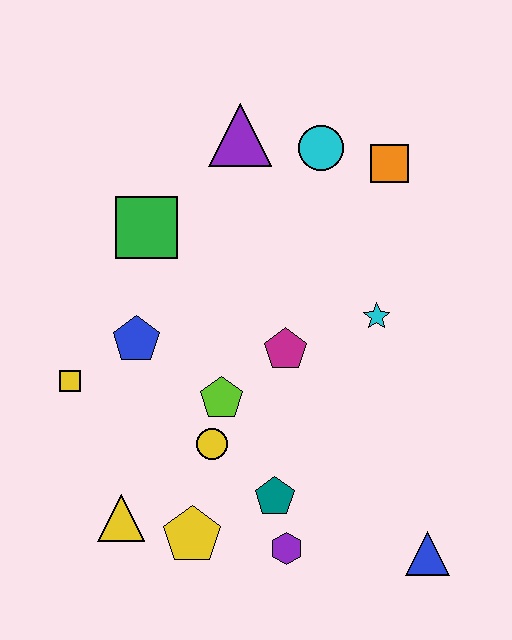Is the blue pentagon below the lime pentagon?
No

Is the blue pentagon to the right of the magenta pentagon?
No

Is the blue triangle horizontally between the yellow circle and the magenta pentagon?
No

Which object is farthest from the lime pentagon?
The orange square is farthest from the lime pentagon.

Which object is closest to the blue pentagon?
The yellow square is closest to the blue pentagon.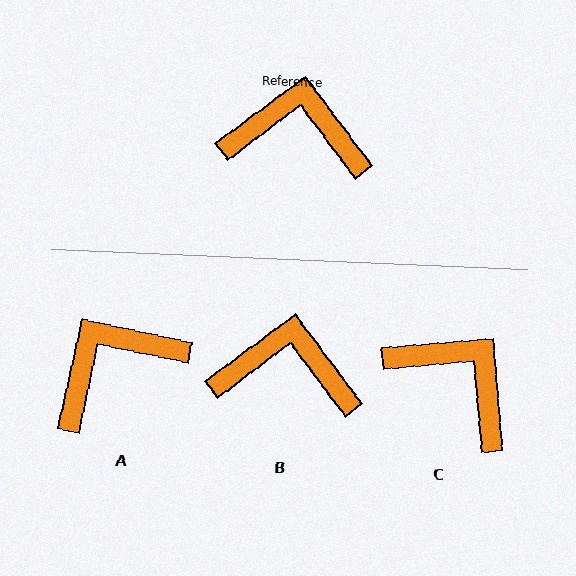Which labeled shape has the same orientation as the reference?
B.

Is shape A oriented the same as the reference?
No, it is off by about 41 degrees.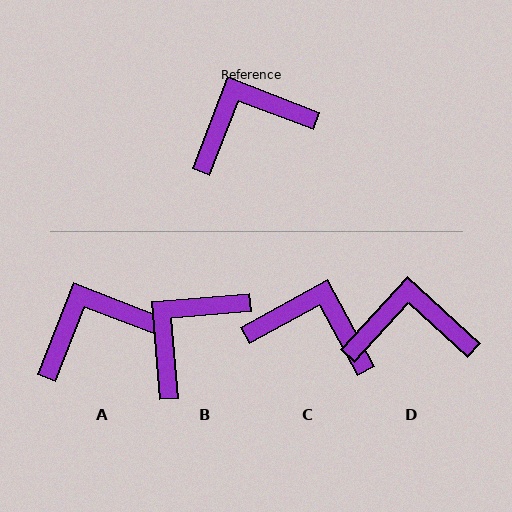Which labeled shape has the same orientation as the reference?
A.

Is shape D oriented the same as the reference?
No, it is off by about 22 degrees.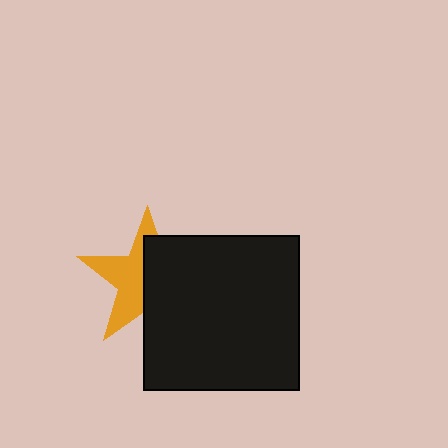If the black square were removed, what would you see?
You would see the complete orange star.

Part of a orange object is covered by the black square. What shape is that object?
It is a star.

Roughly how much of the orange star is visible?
About half of it is visible (roughly 48%).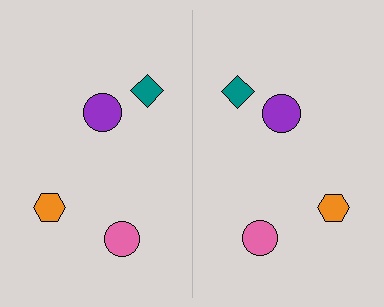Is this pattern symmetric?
Yes, this pattern has bilateral (reflection) symmetry.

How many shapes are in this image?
There are 8 shapes in this image.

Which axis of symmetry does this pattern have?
The pattern has a vertical axis of symmetry running through the center of the image.